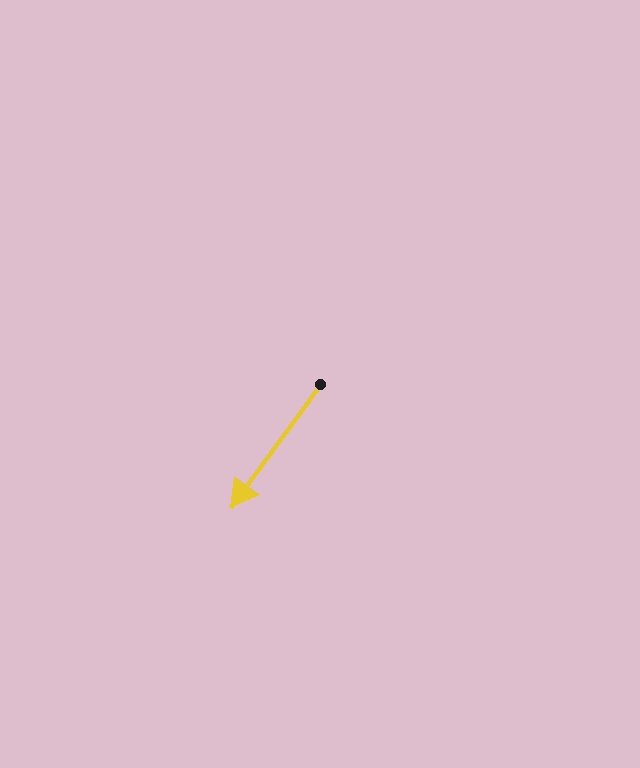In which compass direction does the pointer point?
Southwest.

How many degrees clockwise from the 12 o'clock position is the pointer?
Approximately 216 degrees.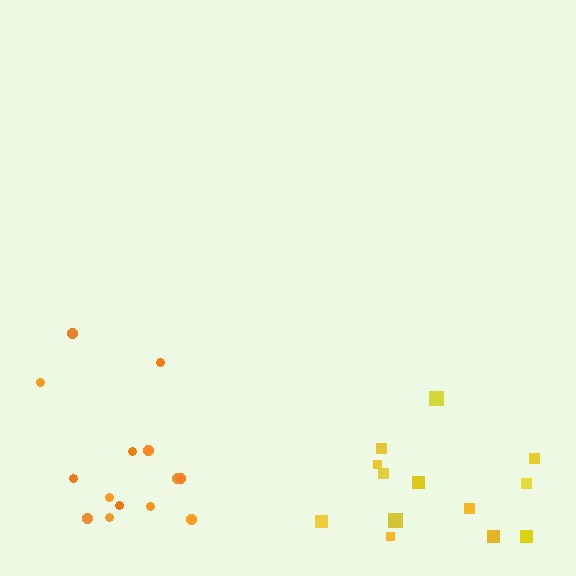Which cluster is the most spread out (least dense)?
Yellow.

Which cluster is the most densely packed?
Orange.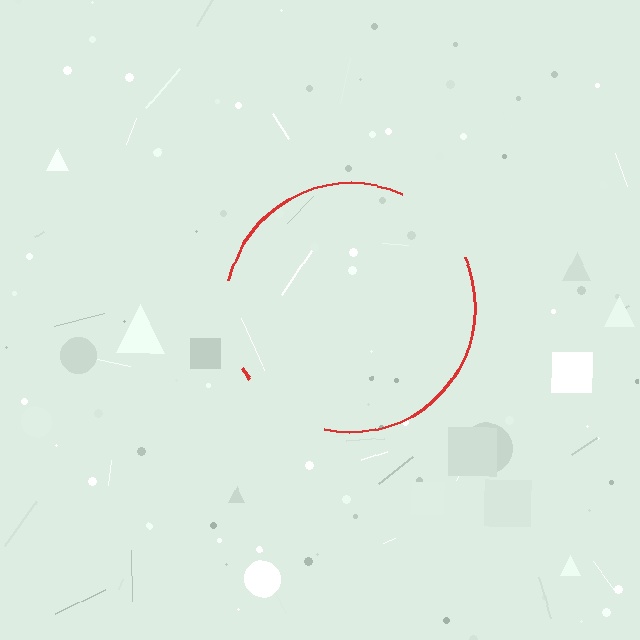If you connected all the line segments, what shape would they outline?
They would outline a circle.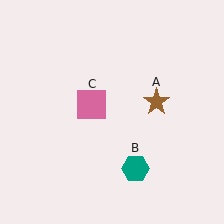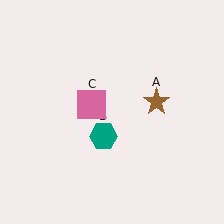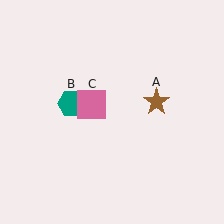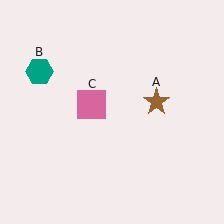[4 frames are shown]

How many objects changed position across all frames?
1 object changed position: teal hexagon (object B).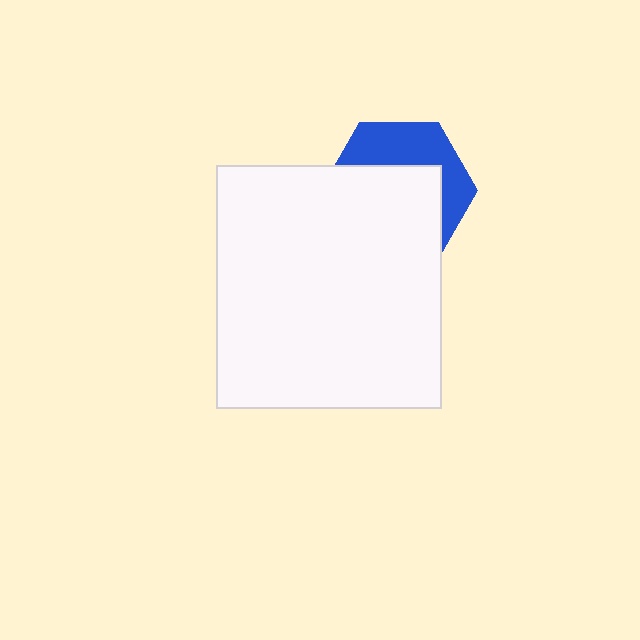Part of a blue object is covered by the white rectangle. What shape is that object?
It is a hexagon.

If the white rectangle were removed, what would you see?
You would see the complete blue hexagon.